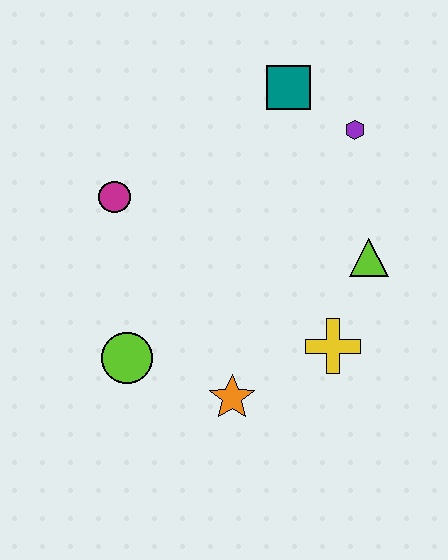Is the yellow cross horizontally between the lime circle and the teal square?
No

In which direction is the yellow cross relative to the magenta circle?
The yellow cross is to the right of the magenta circle.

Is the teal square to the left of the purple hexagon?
Yes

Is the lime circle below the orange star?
No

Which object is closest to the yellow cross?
The lime triangle is closest to the yellow cross.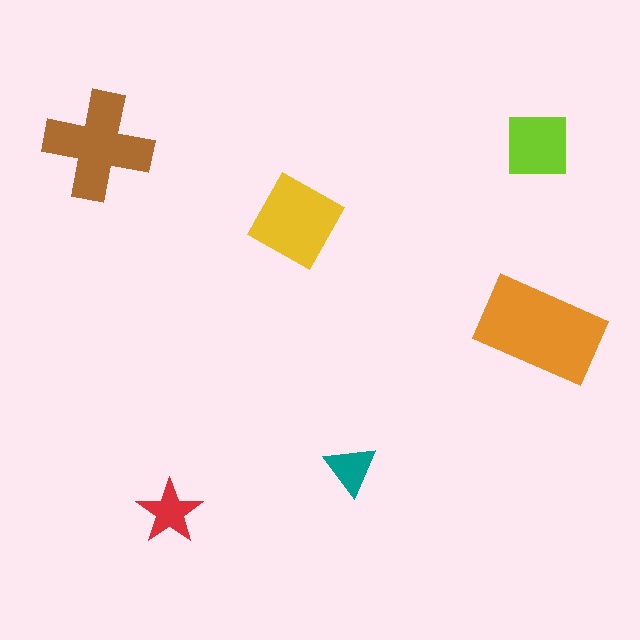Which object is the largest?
The orange rectangle.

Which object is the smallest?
The teal triangle.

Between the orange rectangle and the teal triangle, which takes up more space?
The orange rectangle.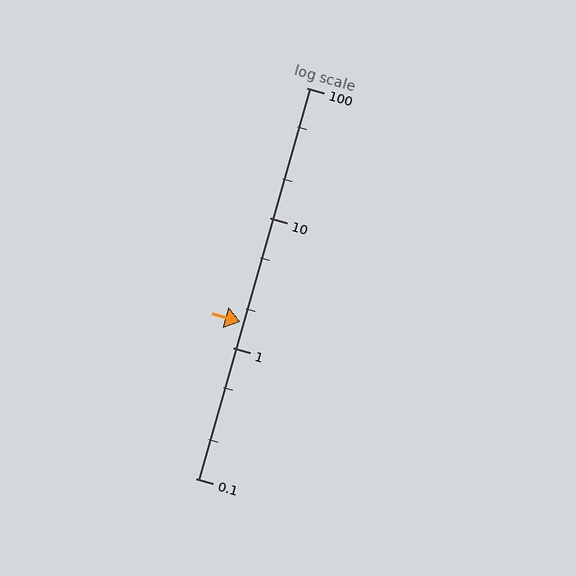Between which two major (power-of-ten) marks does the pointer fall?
The pointer is between 1 and 10.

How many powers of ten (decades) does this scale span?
The scale spans 3 decades, from 0.1 to 100.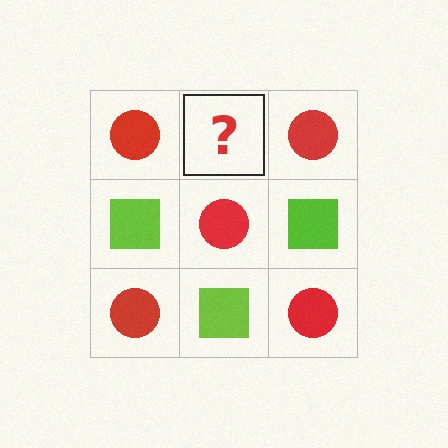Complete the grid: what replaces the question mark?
The question mark should be replaced with a lime square.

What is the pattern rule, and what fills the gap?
The rule is that it alternates red circle and lime square in a checkerboard pattern. The gap should be filled with a lime square.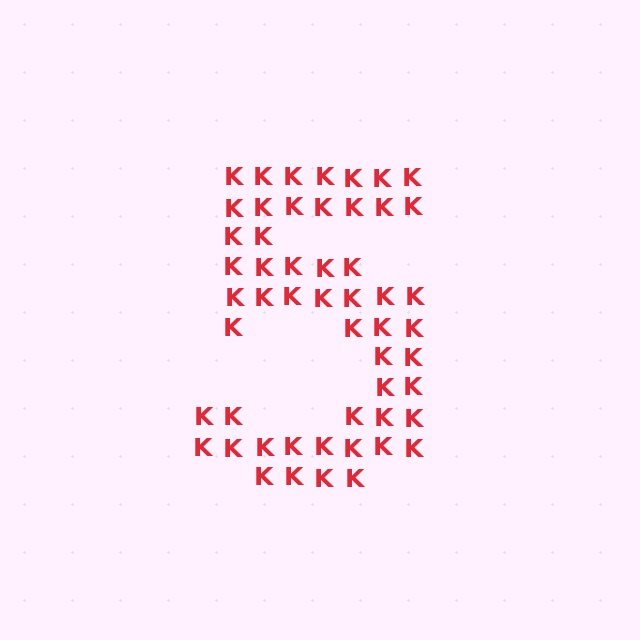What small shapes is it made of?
It is made of small letter K's.